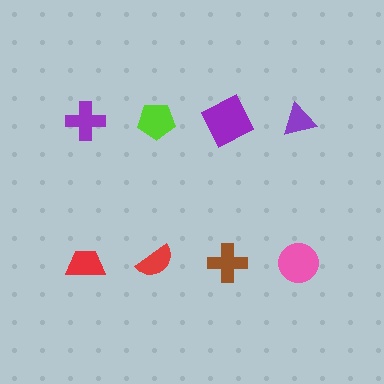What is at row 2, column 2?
A red semicircle.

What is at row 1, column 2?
A lime pentagon.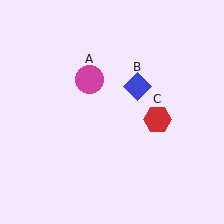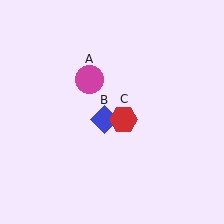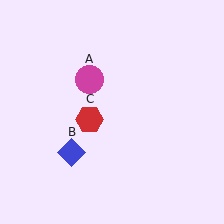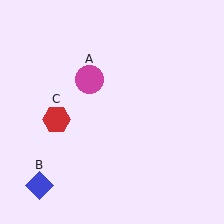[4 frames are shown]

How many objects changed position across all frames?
2 objects changed position: blue diamond (object B), red hexagon (object C).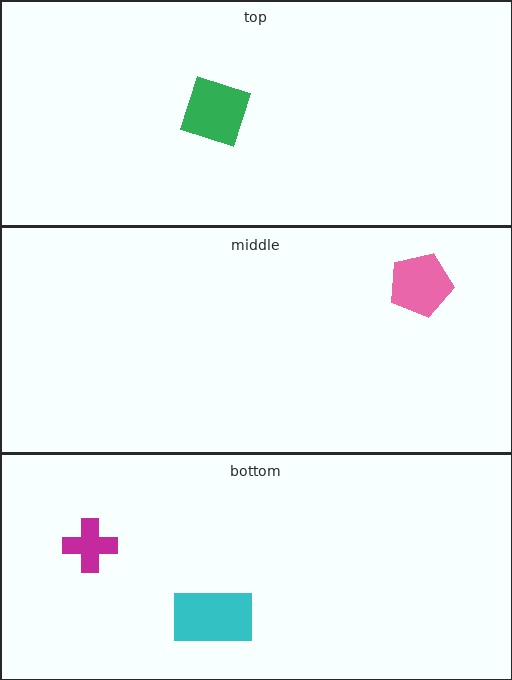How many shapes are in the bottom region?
2.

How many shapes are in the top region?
1.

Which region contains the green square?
The top region.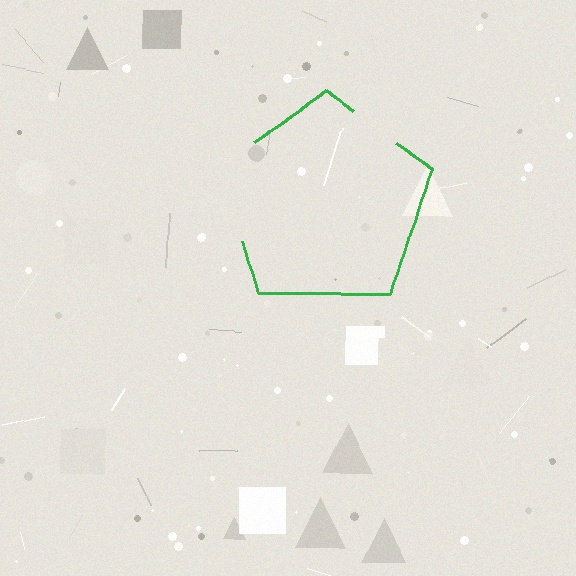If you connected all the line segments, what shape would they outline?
They would outline a pentagon.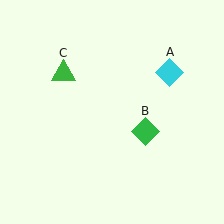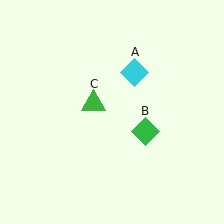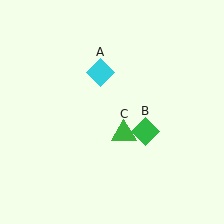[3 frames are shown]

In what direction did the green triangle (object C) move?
The green triangle (object C) moved down and to the right.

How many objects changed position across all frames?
2 objects changed position: cyan diamond (object A), green triangle (object C).